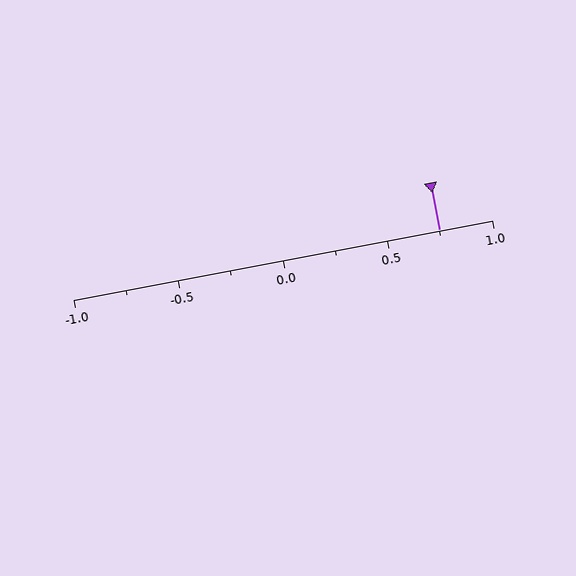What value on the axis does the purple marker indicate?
The marker indicates approximately 0.75.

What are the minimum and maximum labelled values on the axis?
The axis runs from -1.0 to 1.0.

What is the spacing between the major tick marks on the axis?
The major ticks are spaced 0.5 apart.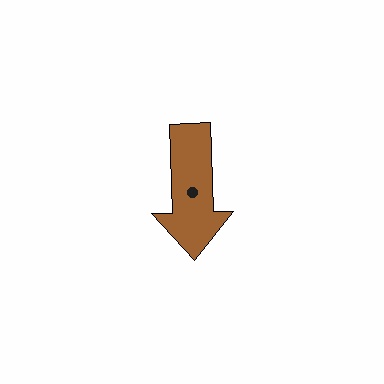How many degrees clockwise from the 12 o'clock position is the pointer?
Approximately 178 degrees.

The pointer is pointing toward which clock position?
Roughly 6 o'clock.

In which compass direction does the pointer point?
South.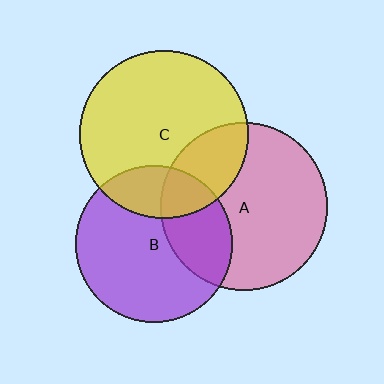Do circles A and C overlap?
Yes.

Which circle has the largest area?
Circle C (yellow).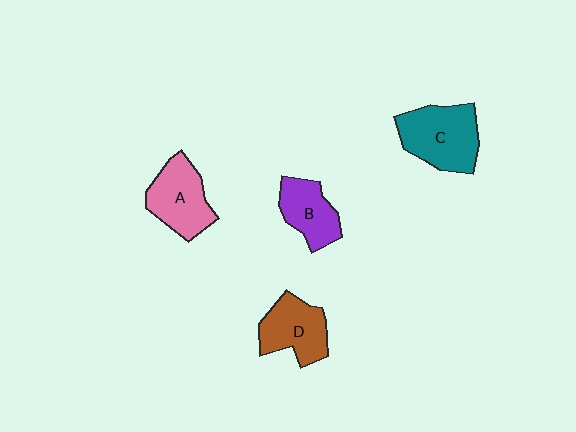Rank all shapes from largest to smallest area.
From largest to smallest: C (teal), A (pink), D (brown), B (purple).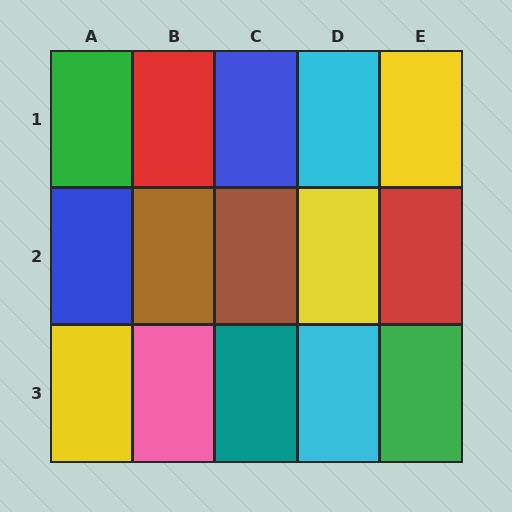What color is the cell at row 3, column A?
Yellow.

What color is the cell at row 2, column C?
Brown.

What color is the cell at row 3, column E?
Green.